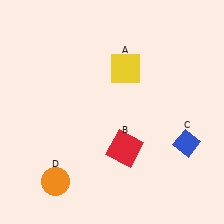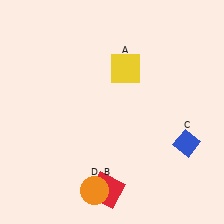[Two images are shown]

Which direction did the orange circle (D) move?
The orange circle (D) moved right.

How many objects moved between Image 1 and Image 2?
2 objects moved between the two images.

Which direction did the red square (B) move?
The red square (B) moved down.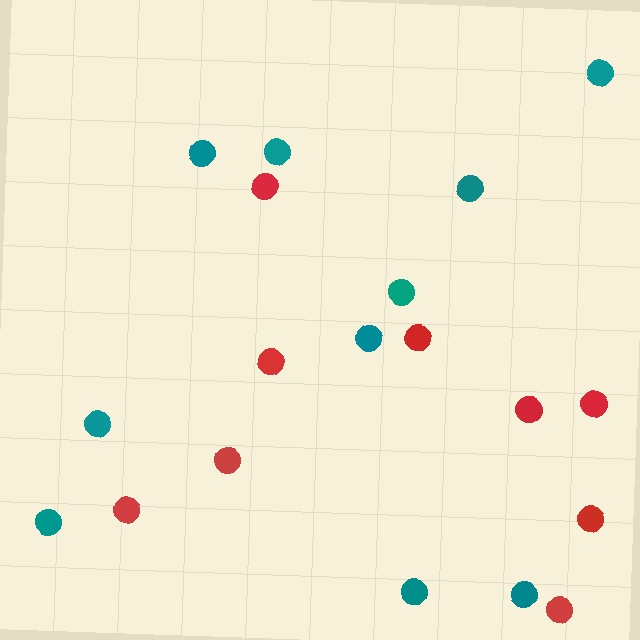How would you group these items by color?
There are 2 groups: one group of teal circles (10) and one group of red circles (9).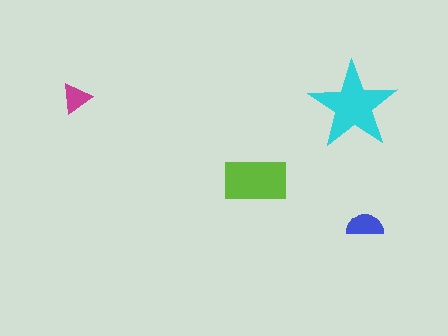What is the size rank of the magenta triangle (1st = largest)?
4th.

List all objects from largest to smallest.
The cyan star, the lime rectangle, the blue semicircle, the magenta triangle.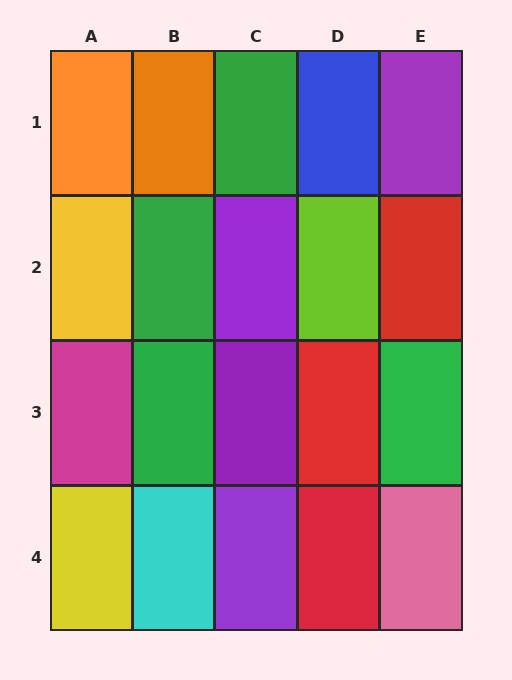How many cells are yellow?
2 cells are yellow.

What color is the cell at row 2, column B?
Green.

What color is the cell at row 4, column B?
Cyan.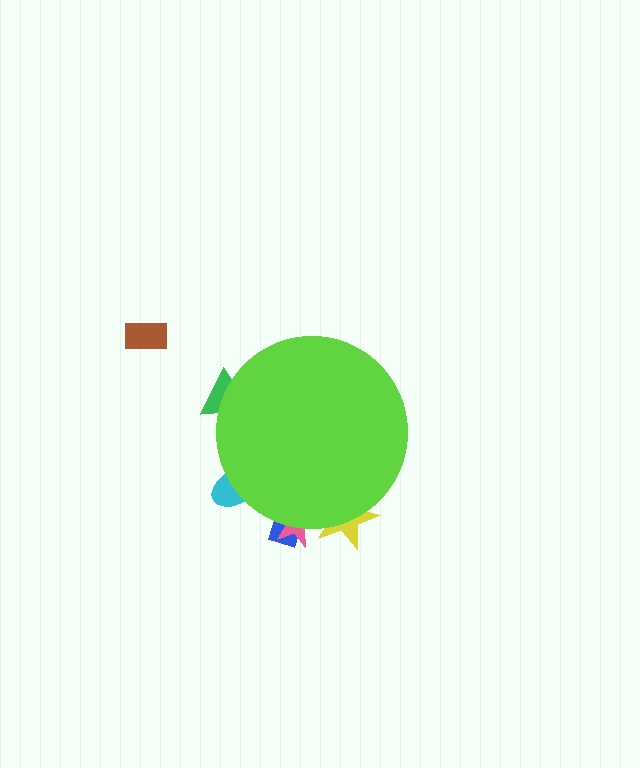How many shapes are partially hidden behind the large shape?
5 shapes are partially hidden.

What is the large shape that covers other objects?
A lime circle.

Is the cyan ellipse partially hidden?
Yes, the cyan ellipse is partially hidden behind the lime circle.